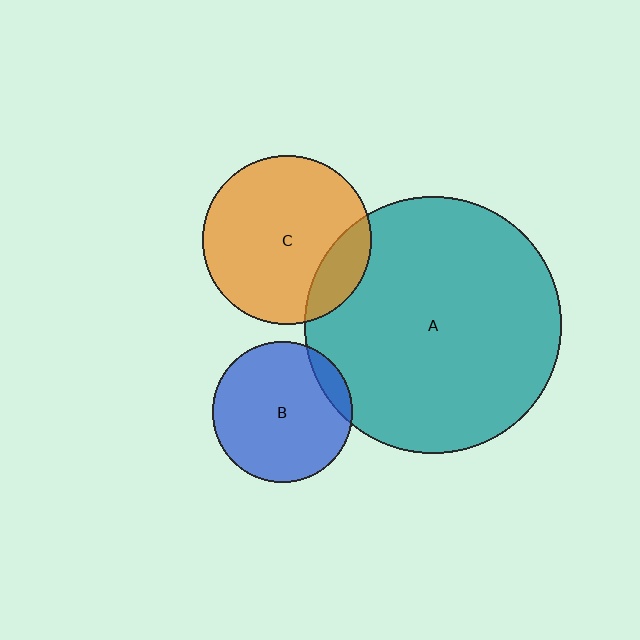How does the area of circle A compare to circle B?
Approximately 3.4 times.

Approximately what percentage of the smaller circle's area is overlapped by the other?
Approximately 10%.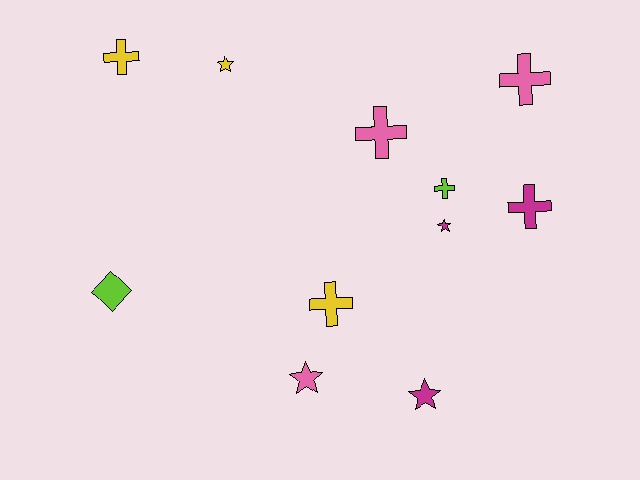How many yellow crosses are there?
There are 2 yellow crosses.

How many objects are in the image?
There are 11 objects.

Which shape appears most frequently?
Cross, with 6 objects.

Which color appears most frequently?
Pink, with 3 objects.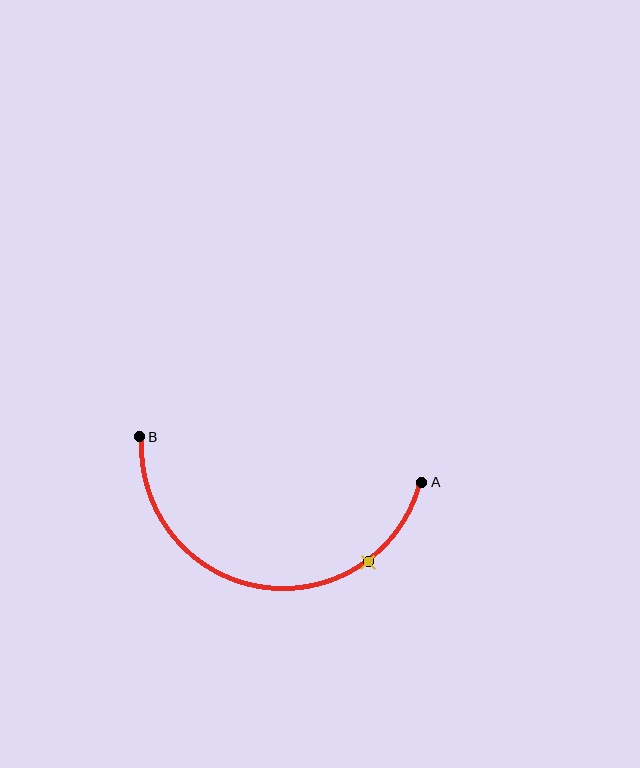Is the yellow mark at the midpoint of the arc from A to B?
No. The yellow mark lies on the arc but is closer to endpoint A. The arc midpoint would be at the point on the curve equidistant along the arc from both A and B.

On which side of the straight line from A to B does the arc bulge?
The arc bulges below the straight line connecting A and B.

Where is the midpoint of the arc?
The arc midpoint is the point on the curve farthest from the straight line joining A and B. It sits below that line.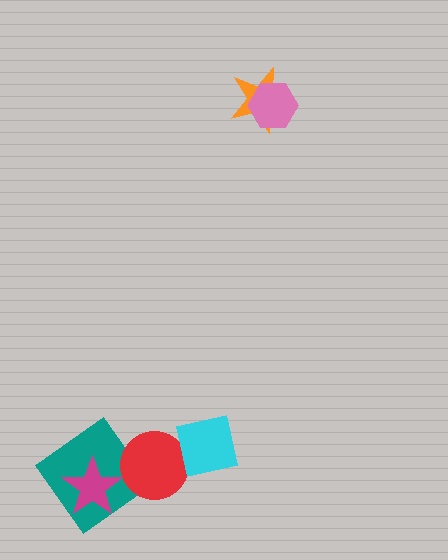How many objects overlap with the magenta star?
1 object overlaps with the magenta star.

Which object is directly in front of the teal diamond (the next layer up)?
The magenta star is directly in front of the teal diamond.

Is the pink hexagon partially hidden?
No, no other shape covers it.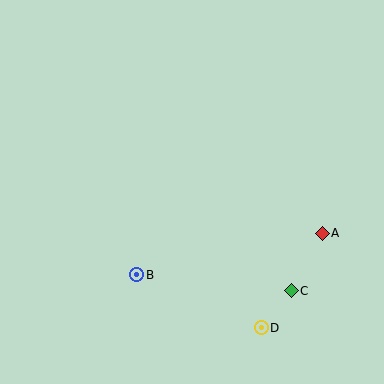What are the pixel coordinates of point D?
Point D is at (261, 328).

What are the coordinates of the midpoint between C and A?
The midpoint between C and A is at (307, 262).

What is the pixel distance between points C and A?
The distance between C and A is 65 pixels.